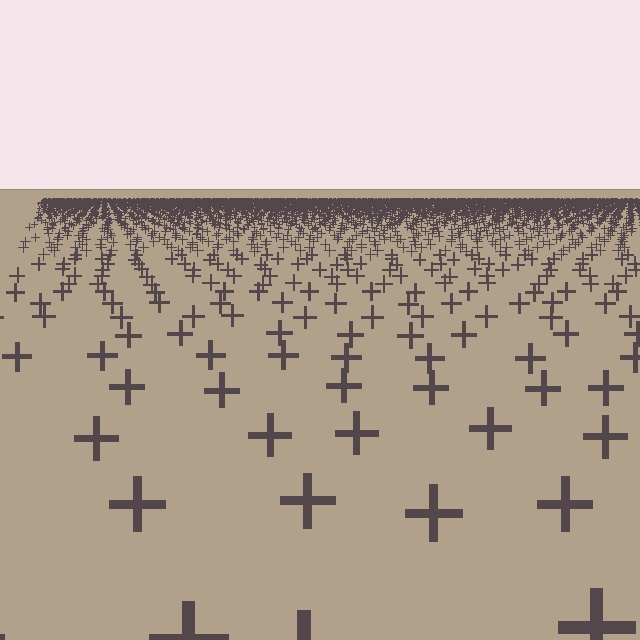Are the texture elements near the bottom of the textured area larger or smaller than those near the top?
Larger. Near the bottom, elements are closer to the viewer and appear at a bigger on-screen size.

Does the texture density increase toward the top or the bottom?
Density increases toward the top.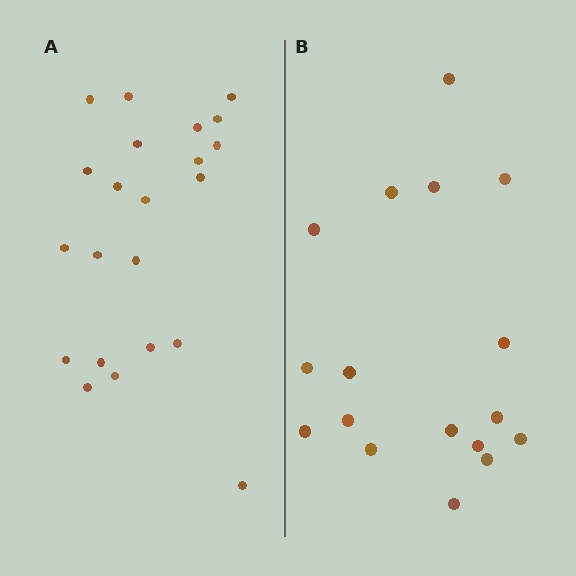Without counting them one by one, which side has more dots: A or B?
Region A (the left region) has more dots.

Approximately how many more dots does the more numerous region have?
Region A has about 5 more dots than region B.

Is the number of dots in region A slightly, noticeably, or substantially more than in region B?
Region A has noticeably more, but not dramatically so. The ratio is roughly 1.3 to 1.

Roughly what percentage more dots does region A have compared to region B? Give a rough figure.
About 30% more.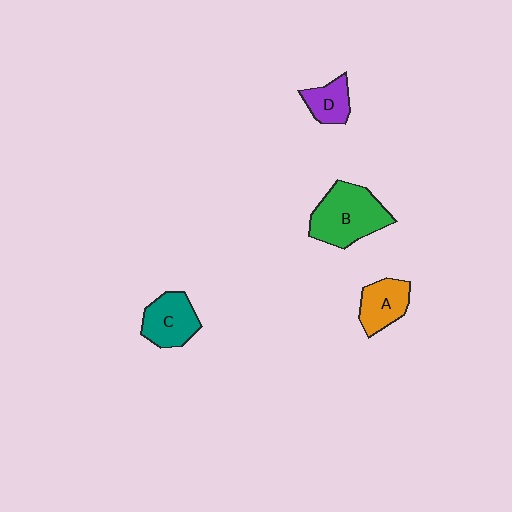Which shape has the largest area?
Shape B (green).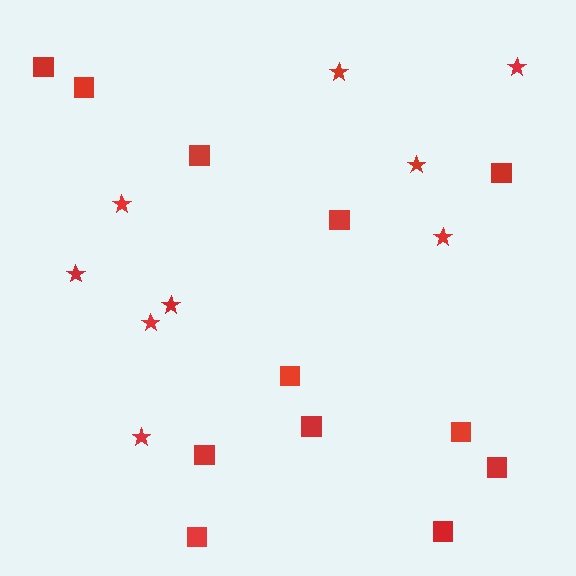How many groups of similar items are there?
There are 2 groups: one group of squares (12) and one group of stars (9).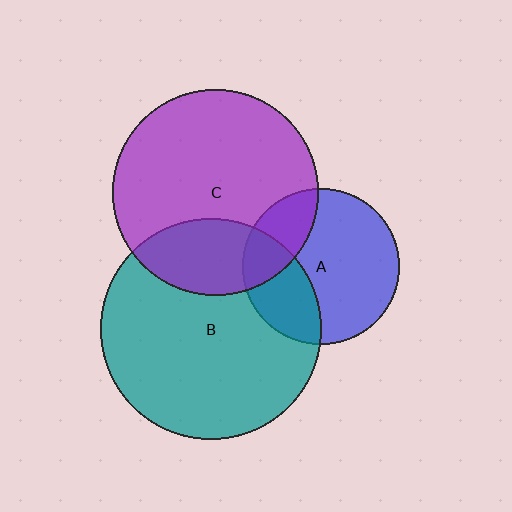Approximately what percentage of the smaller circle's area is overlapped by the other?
Approximately 25%.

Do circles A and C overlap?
Yes.